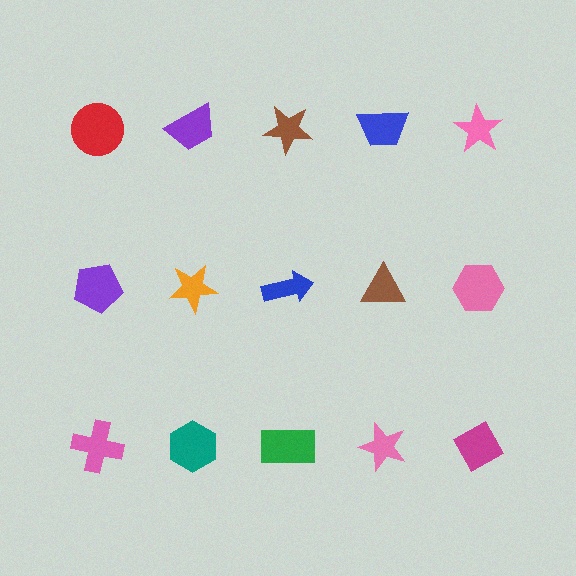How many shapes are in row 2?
5 shapes.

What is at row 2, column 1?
A purple pentagon.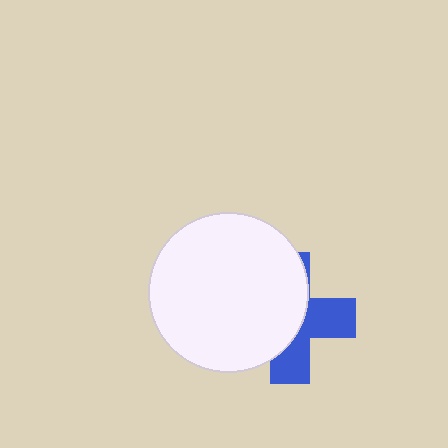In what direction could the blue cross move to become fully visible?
The blue cross could move right. That would shift it out from behind the white circle entirely.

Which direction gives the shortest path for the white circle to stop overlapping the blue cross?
Moving left gives the shortest separation.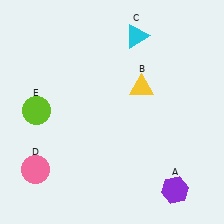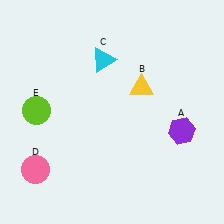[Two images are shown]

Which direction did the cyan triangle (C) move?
The cyan triangle (C) moved left.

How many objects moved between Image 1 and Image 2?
2 objects moved between the two images.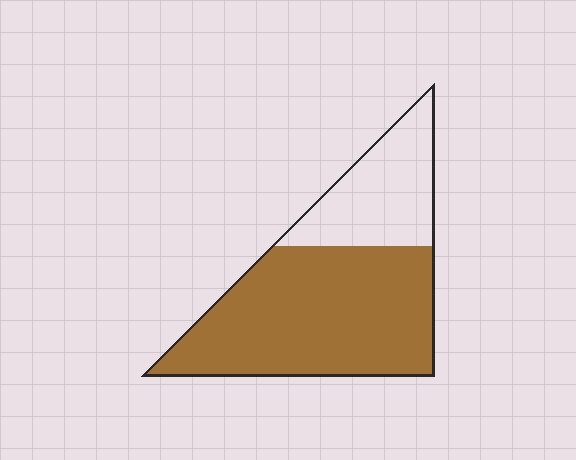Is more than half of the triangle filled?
Yes.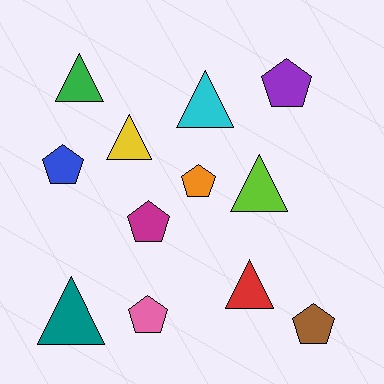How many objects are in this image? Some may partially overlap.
There are 12 objects.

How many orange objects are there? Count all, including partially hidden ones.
There is 1 orange object.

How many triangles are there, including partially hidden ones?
There are 6 triangles.